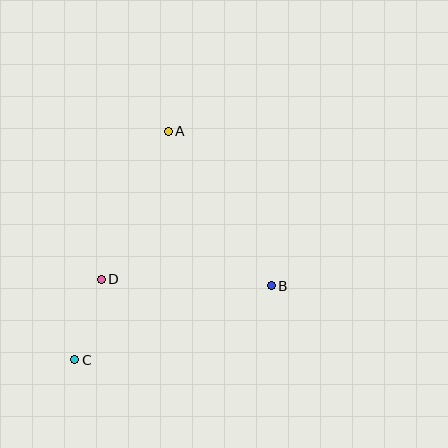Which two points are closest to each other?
Points C and D are closest to each other.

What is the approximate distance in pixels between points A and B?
The distance between A and B is approximately 186 pixels.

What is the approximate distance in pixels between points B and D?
The distance between B and D is approximately 171 pixels.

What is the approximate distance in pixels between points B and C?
The distance between B and C is approximately 210 pixels.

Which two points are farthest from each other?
Points A and C are farthest from each other.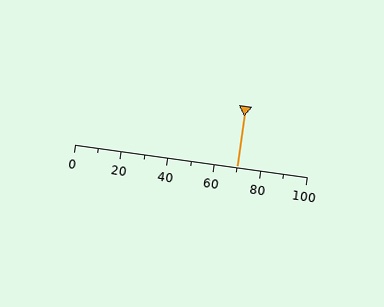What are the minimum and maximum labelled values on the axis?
The axis runs from 0 to 100.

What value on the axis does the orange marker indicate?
The marker indicates approximately 70.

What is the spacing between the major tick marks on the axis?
The major ticks are spaced 20 apart.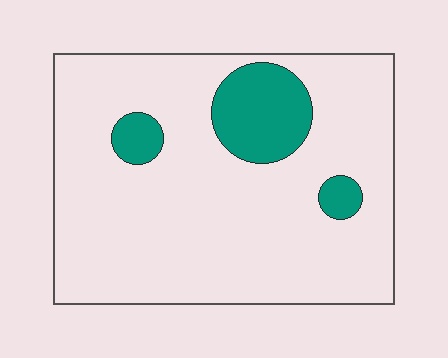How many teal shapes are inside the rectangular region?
3.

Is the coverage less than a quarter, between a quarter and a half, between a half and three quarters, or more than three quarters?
Less than a quarter.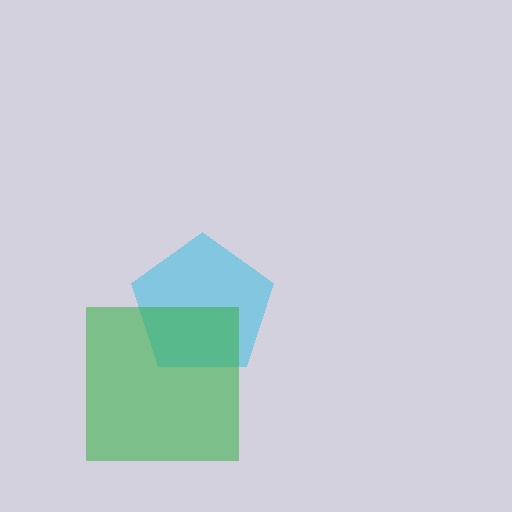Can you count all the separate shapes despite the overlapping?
Yes, there are 2 separate shapes.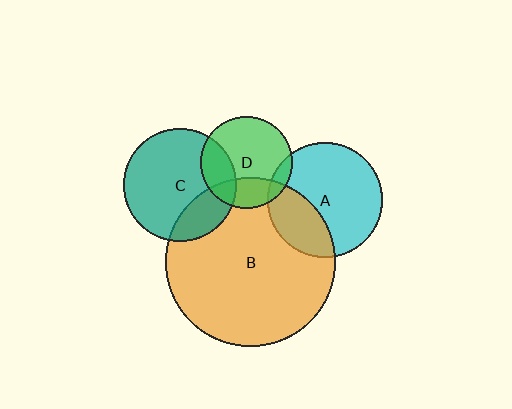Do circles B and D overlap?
Yes.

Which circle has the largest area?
Circle B (orange).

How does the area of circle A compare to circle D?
Approximately 1.6 times.